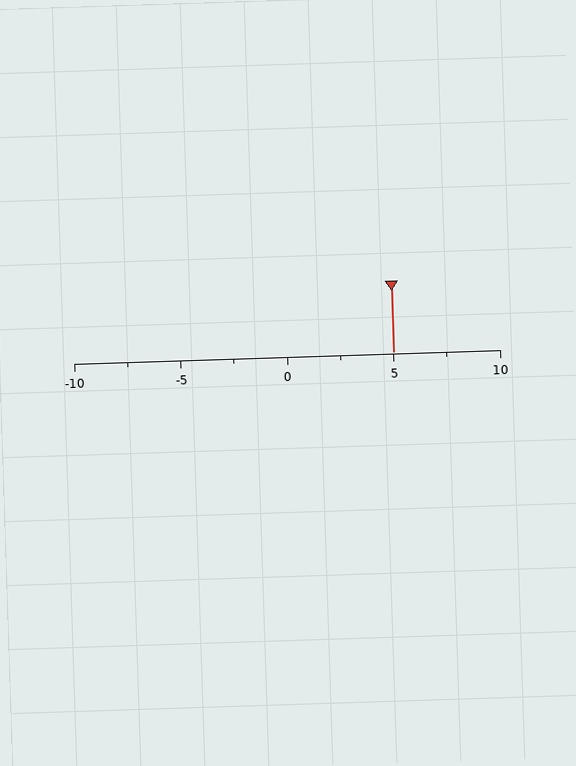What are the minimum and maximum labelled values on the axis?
The axis runs from -10 to 10.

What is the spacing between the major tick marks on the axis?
The major ticks are spaced 5 apart.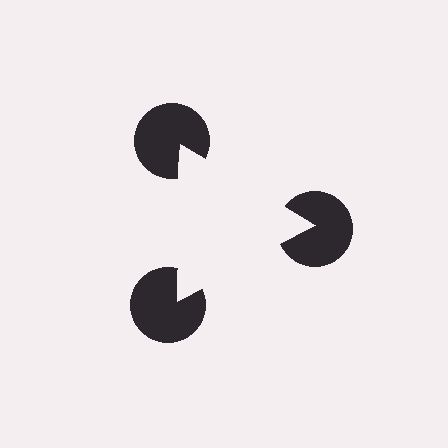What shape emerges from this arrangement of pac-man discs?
An illusory triangle — its edges are inferred from the aligned wedge cuts in the pac-man discs, not physically drawn.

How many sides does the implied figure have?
3 sides.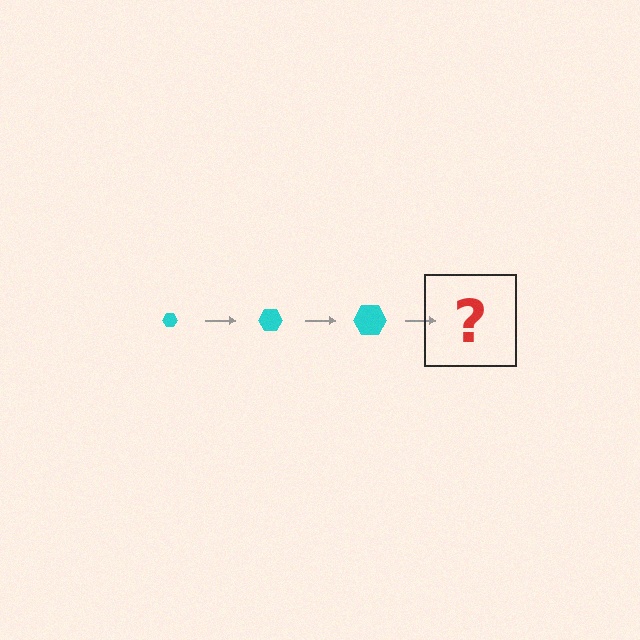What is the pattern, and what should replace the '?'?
The pattern is that the hexagon gets progressively larger each step. The '?' should be a cyan hexagon, larger than the previous one.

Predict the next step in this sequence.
The next step is a cyan hexagon, larger than the previous one.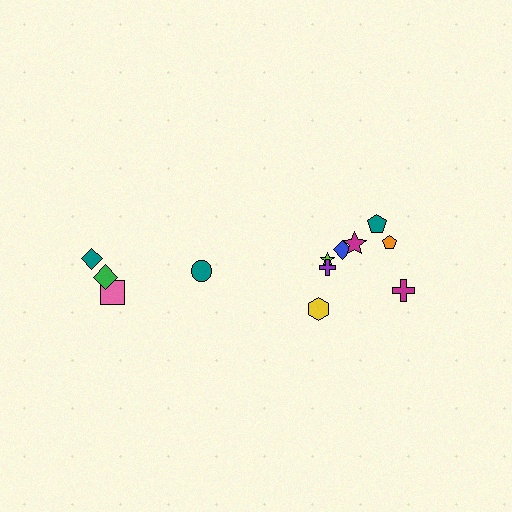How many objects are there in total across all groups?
There are 12 objects.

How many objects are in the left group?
There are 4 objects.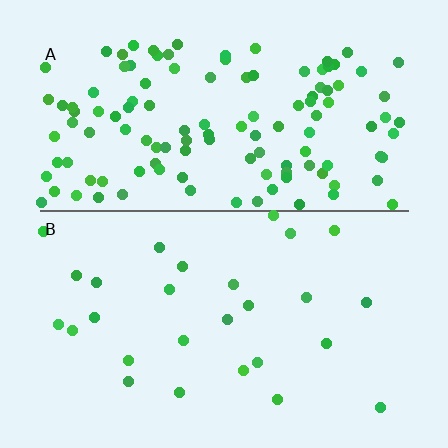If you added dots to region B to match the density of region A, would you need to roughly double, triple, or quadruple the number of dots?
Approximately quadruple.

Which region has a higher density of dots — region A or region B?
A (the top).